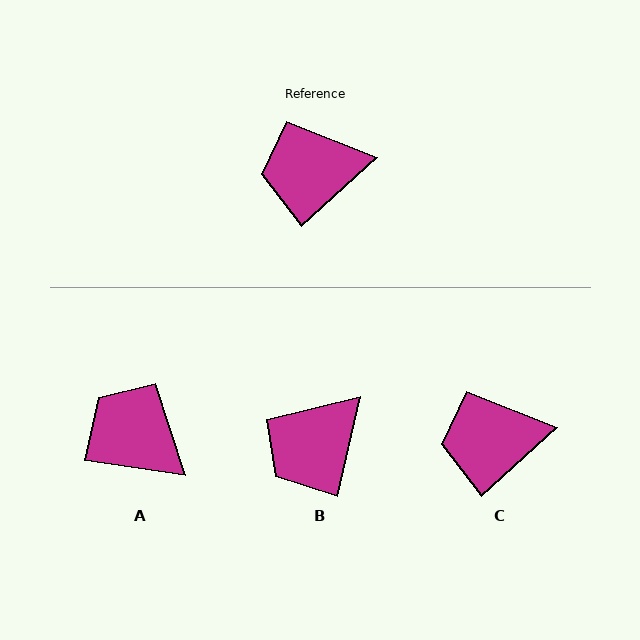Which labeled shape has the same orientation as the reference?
C.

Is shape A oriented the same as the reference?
No, it is off by about 51 degrees.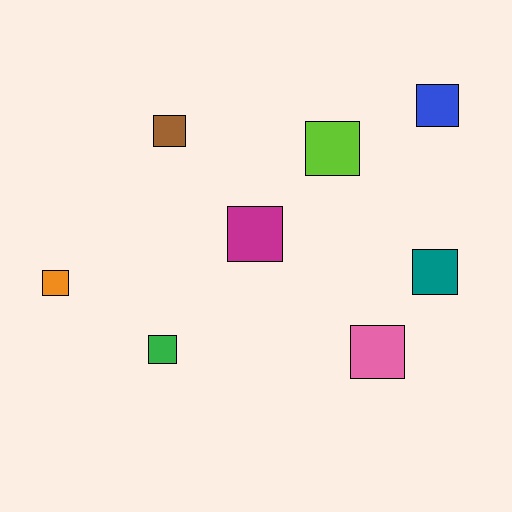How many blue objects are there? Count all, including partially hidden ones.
There is 1 blue object.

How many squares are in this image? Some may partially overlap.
There are 8 squares.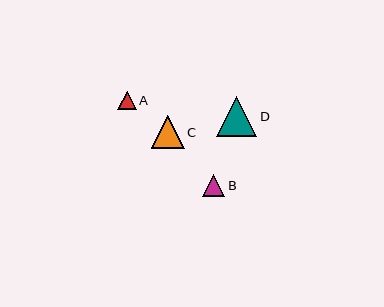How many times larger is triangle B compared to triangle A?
Triangle B is approximately 1.2 times the size of triangle A.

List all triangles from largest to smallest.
From largest to smallest: D, C, B, A.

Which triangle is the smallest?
Triangle A is the smallest with a size of approximately 19 pixels.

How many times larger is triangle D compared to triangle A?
Triangle D is approximately 2.1 times the size of triangle A.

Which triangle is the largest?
Triangle D is the largest with a size of approximately 40 pixels.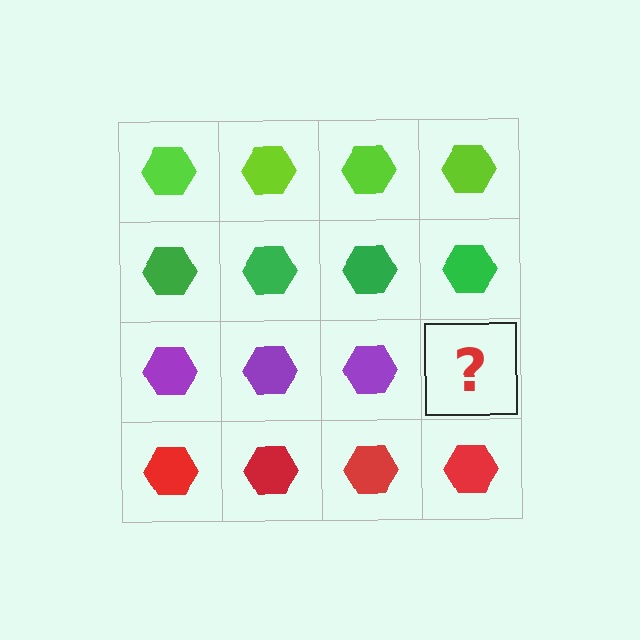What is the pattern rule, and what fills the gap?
The rule is that each row has a consistent color. The gap should be filled with a purple hexagon.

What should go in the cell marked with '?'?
The missing cell should contain a purple hexagon.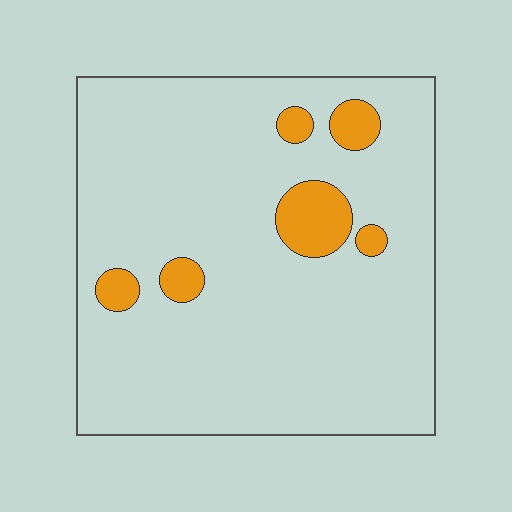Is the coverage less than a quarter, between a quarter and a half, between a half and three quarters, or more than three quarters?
Less than a quarter.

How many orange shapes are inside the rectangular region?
6.